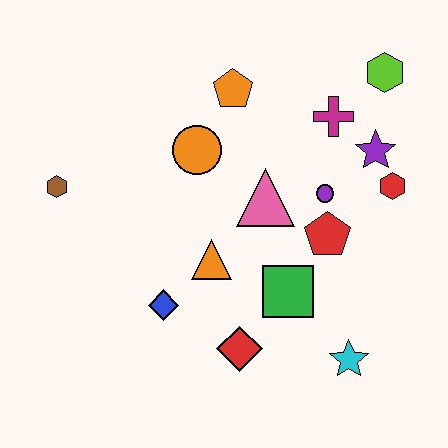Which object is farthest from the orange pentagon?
The cyan star is farthest from the orange pentagon.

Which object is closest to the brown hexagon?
The orange circle is closest to the brown hexagon.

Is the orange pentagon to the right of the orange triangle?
Yes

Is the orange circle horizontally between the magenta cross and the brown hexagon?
Yes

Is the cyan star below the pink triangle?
Yes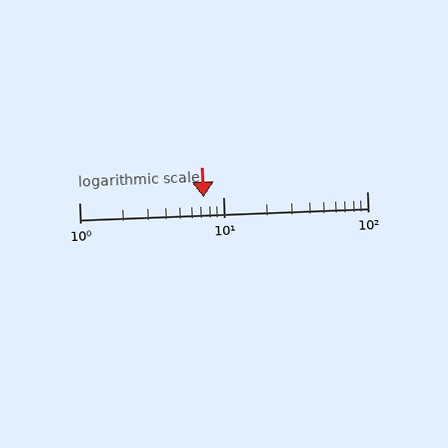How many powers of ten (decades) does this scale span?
The scale spans 2 decades, from 1 to 100.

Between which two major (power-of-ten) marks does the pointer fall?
The pointer is between 1 and 10.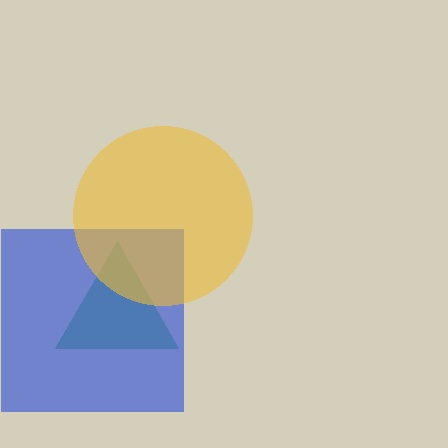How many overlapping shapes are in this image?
There are 3 overlapping shapes in the image.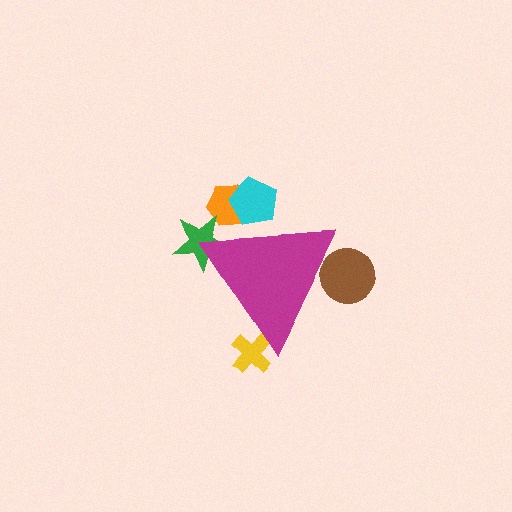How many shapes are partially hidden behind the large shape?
5 shapes are partially hidden.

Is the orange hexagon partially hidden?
Yes, the orange hexagon is partially hidden behind the magenta triangle.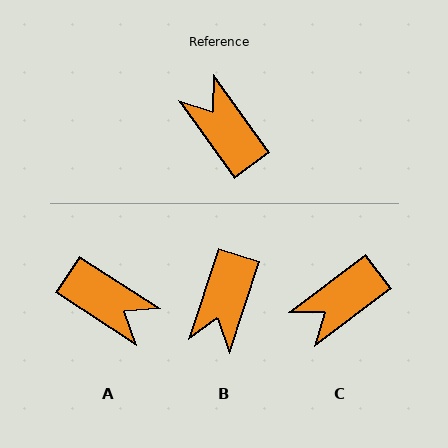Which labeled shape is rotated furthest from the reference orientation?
A, about 160 degrees away.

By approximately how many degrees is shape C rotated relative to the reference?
Approximately 91 degrees counter-clockwise.